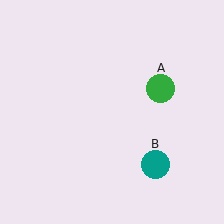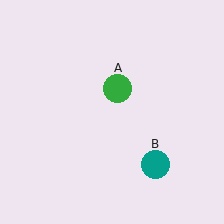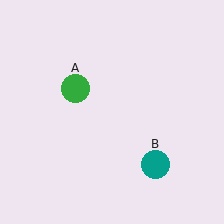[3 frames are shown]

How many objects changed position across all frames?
1 object changed position: green circle (object A).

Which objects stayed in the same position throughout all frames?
Teal circle (object B) remained stationary.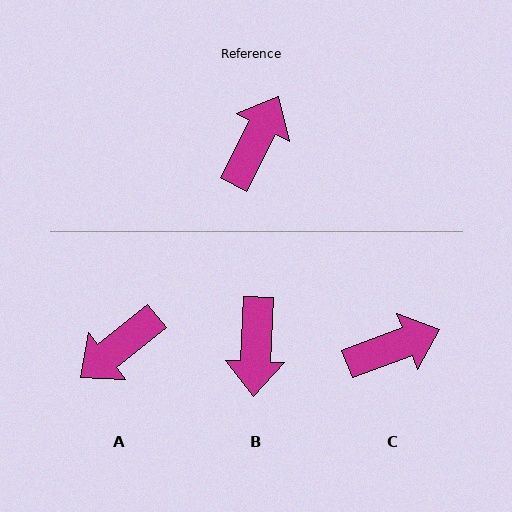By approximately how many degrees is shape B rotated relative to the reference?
Approximately 155 degrees clockwise.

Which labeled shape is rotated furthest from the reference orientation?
A, about 156 degrees away.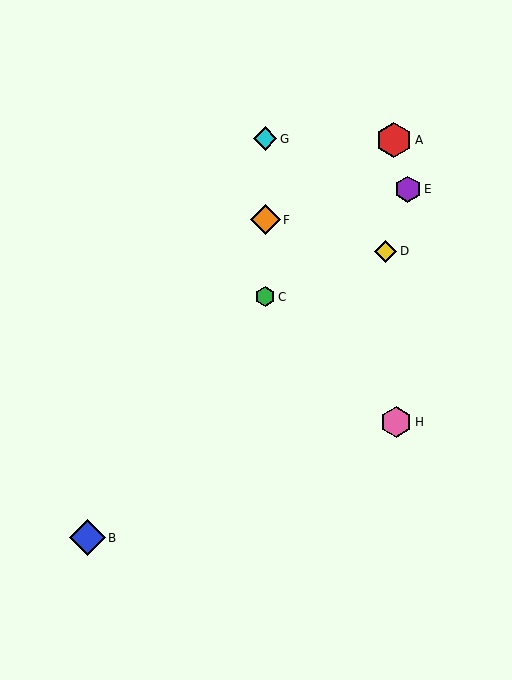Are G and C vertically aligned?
Yes, both are at x≈265.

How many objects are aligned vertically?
3 objects (C, F, G) are aligned vertically.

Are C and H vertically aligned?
No, C is at x≈265 and H is at x≈396.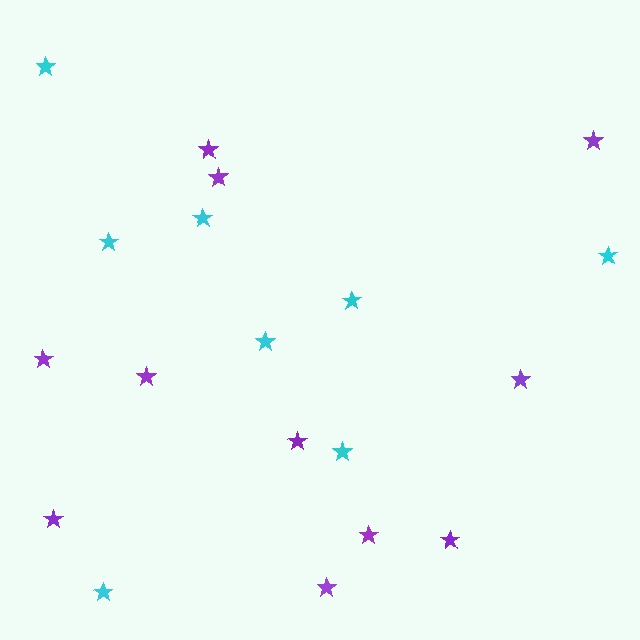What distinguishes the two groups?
There are 2 groups: one group of cyan stars (8) and one group of purple stars (11).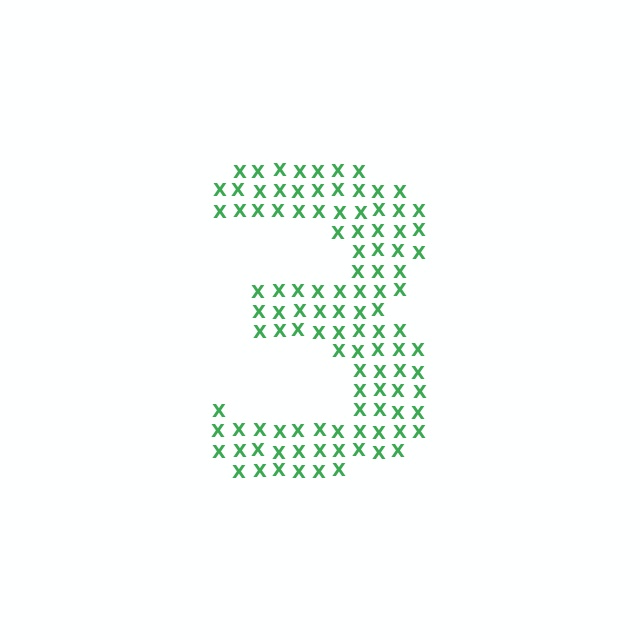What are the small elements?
The small elements are letter X's.